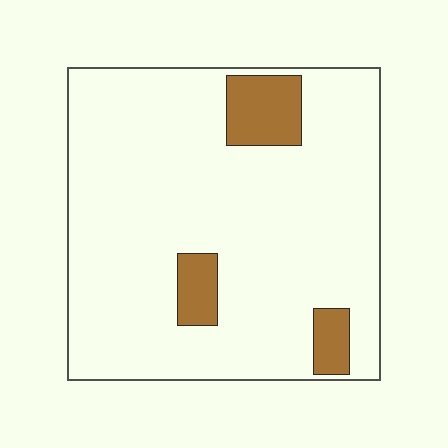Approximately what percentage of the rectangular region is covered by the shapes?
Approximately 10%.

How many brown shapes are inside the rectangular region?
3.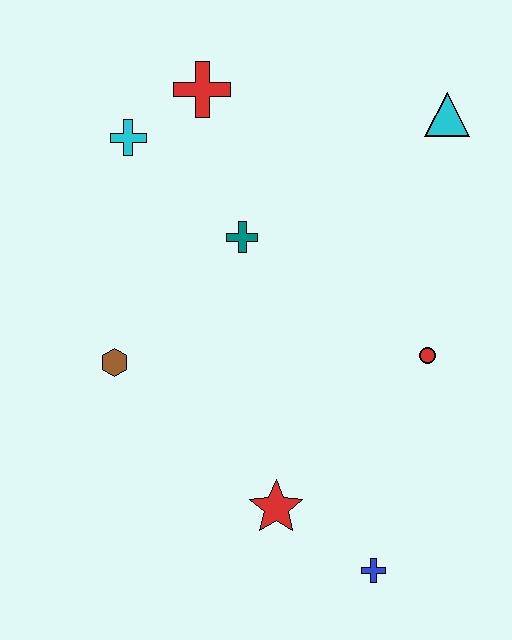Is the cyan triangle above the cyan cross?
Yes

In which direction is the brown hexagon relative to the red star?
The brown hexagon is to the left of the red star.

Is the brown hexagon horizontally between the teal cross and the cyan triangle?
No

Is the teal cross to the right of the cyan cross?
Yes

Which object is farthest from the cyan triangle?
The blue cross is farthest from the cyan triangle.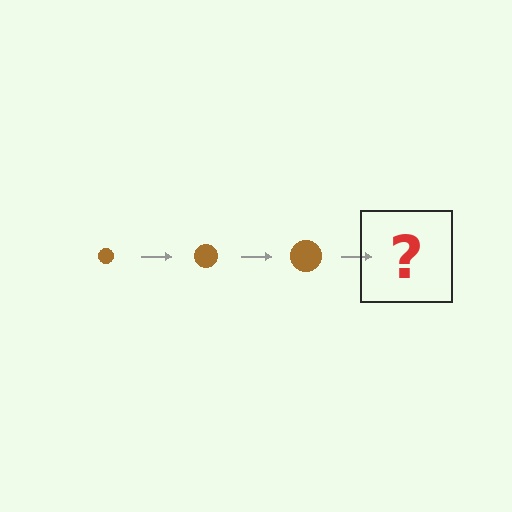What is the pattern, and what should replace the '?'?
The pattern is that the circle gets progressively larger each step. The '?' should be a brown circle, larger than the previous one.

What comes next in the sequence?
The next element should be a brown circle, larger than the previous one.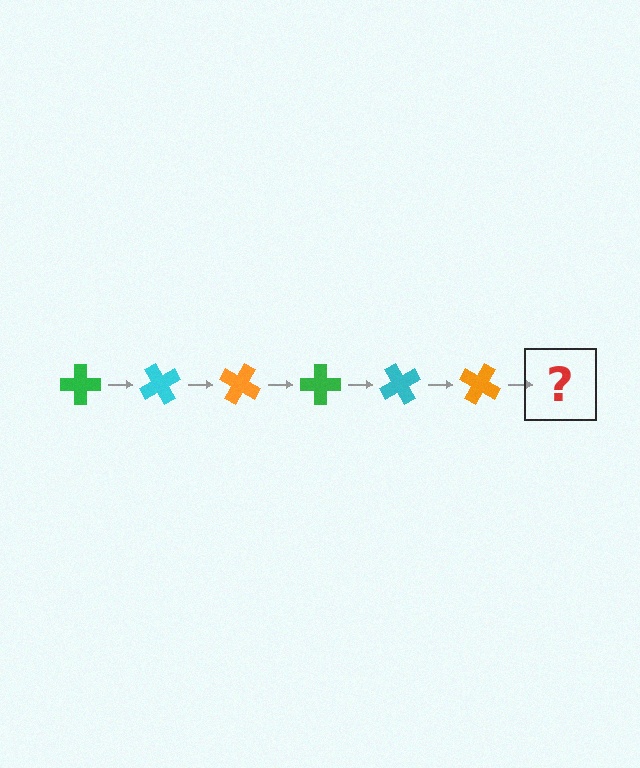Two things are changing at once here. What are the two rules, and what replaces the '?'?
The two rules are that it rotates 60 degrees each step and the color cycles through green, cyan, and orange. The '?' should be a green cross, rotated 360 degrees from the start.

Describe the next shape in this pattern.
It should be a green cross, rotated 360 degrees from the start.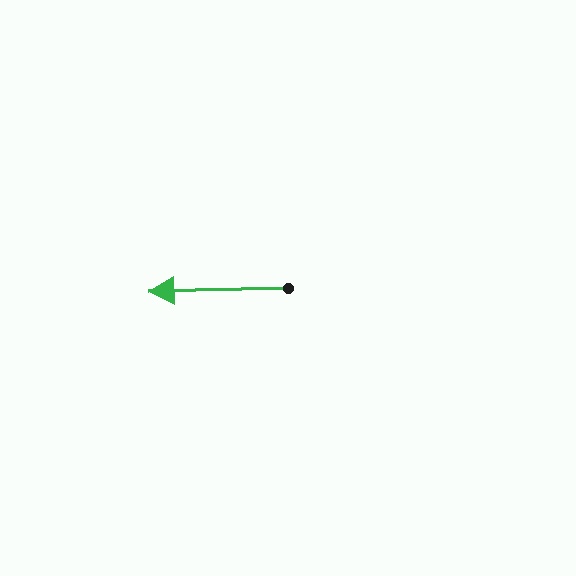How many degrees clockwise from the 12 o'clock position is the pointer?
Approximately 269 degrees.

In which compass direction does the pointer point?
West.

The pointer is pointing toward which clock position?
Roughly 9 o'clock.